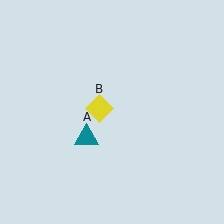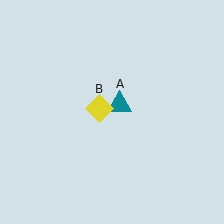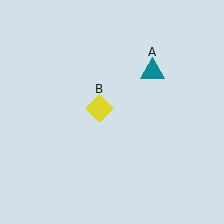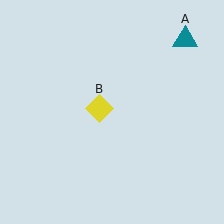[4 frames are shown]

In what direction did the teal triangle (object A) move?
The teal triangle (object A) moved up and to the right.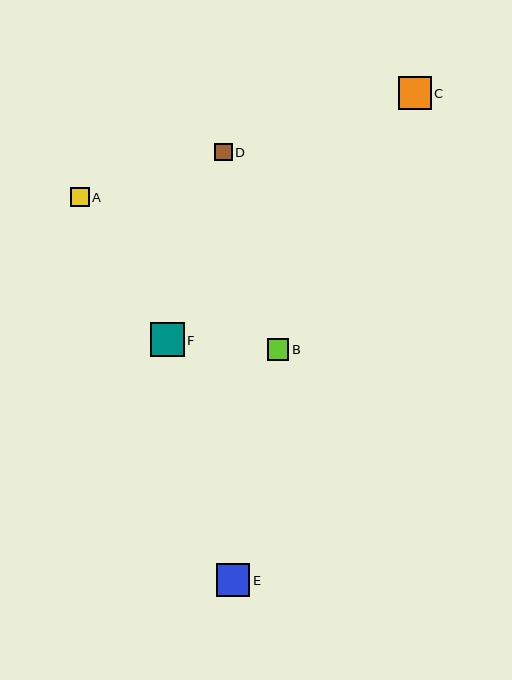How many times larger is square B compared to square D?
Square B is approximately 1.2 times the size of square D.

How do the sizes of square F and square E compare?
Square F and square E are approximately the same size.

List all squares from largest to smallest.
From largest to smallest: F, E, C, B, A, D.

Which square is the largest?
Square F is the largest with a size of approximately 34 pixels.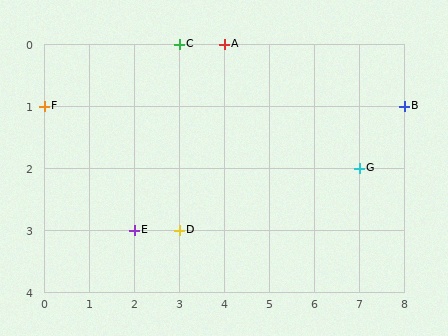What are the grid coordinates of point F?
Point F is at grid coordinates (0, 1).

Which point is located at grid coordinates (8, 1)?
Point B is at (8, 1).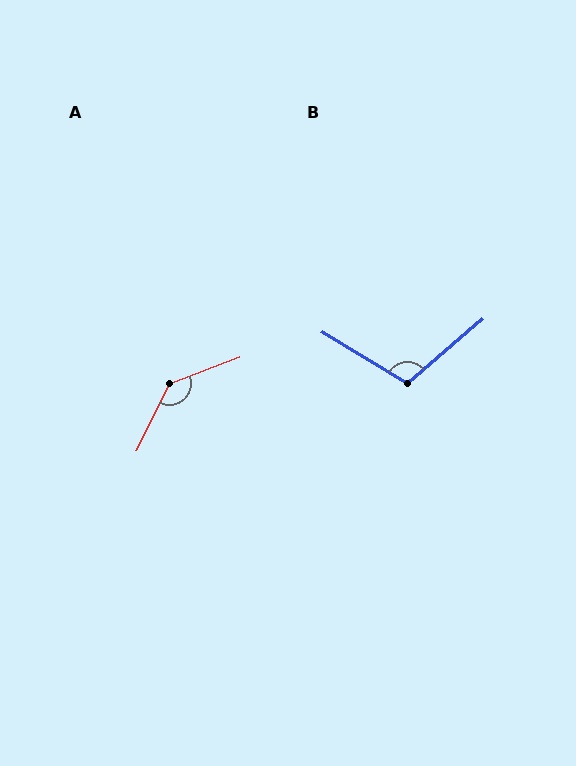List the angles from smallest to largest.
B (108°), A (137°).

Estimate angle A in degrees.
Approximately 137 degrees.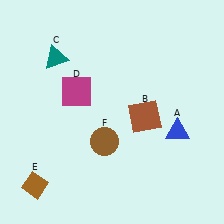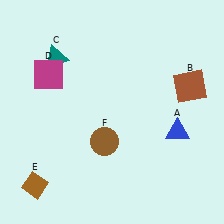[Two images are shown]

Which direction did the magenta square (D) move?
The magenta square (D) moved left.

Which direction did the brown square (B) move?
The brown square (B) moved right.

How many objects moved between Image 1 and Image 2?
2 objects moved between the two images.